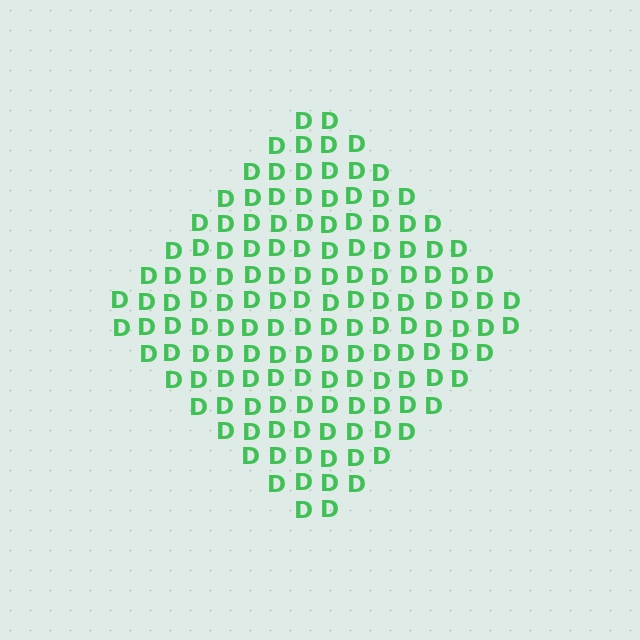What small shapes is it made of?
It is made of small letter D's.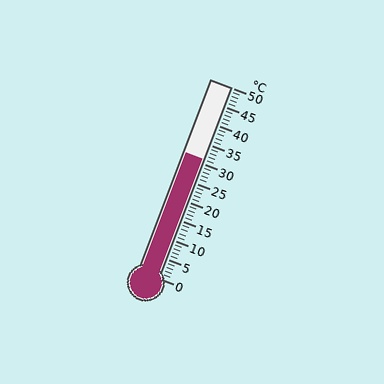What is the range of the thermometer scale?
The thermometer scale ranges from 0°C to 50°C.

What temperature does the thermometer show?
The thermometer shows approximately 31°C.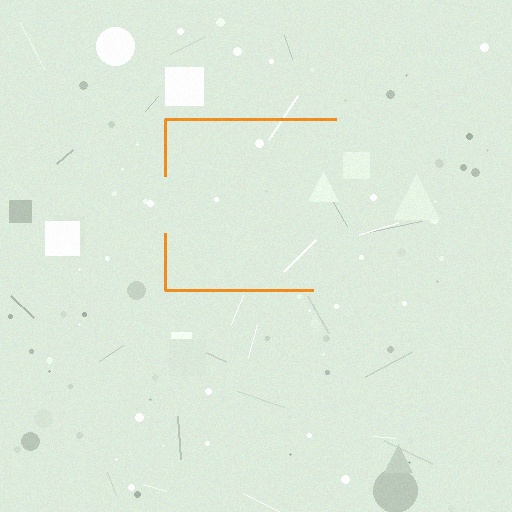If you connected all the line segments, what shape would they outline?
They would outline a square.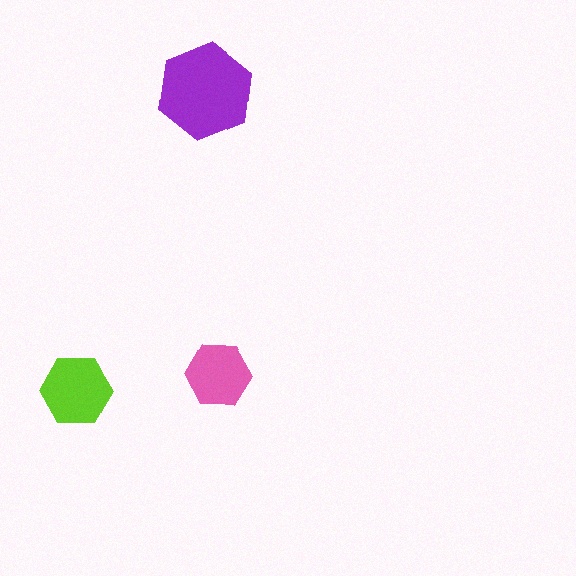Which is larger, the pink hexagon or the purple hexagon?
The purple one.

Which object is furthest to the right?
The pink hexagon is rightmost.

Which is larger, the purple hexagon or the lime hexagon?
The purple one.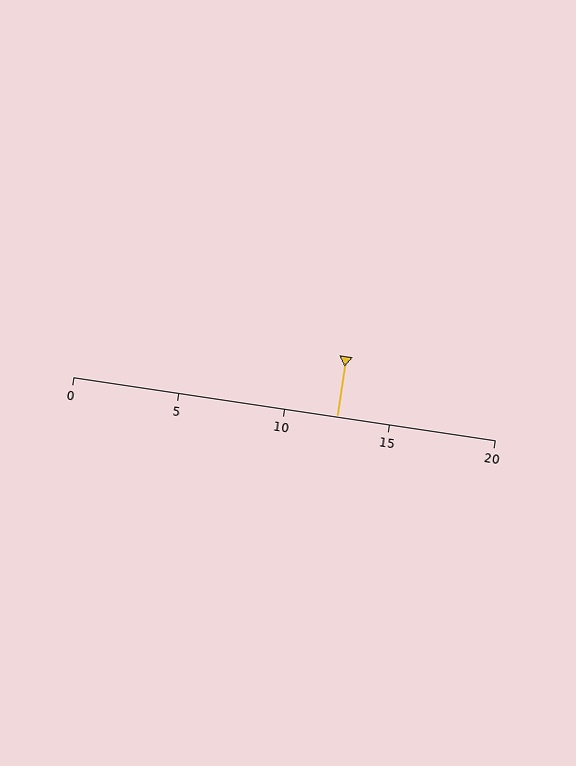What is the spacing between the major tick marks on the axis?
The major ticks are spaced 5 apart.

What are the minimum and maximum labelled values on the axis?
The axis runs from 0 to 20.